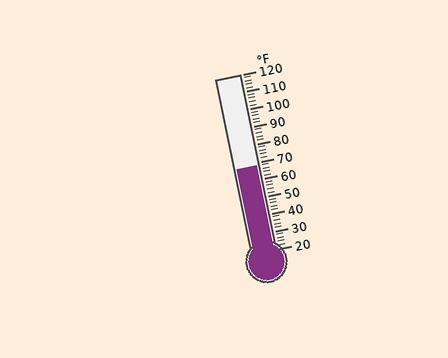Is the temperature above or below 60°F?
The temperature is above 60°F.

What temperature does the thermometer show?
The thermometer shows approximately 68°F.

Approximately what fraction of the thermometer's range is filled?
The thermometer is filled to approximately 50% of its range.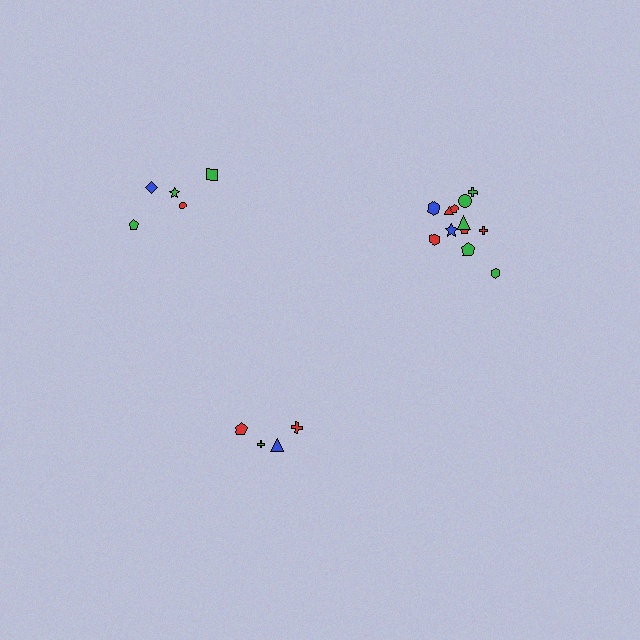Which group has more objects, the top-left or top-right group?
The top-right group.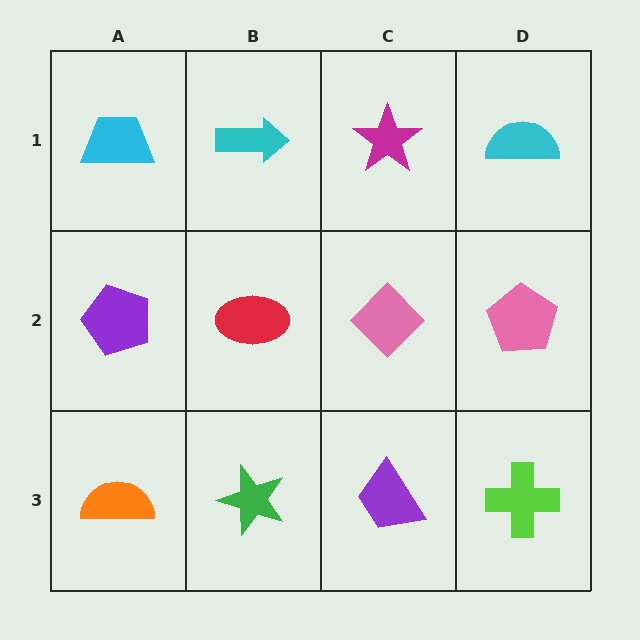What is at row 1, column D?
A cyan semicircle.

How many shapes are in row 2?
4 shapes.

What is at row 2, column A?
A purple pentagon.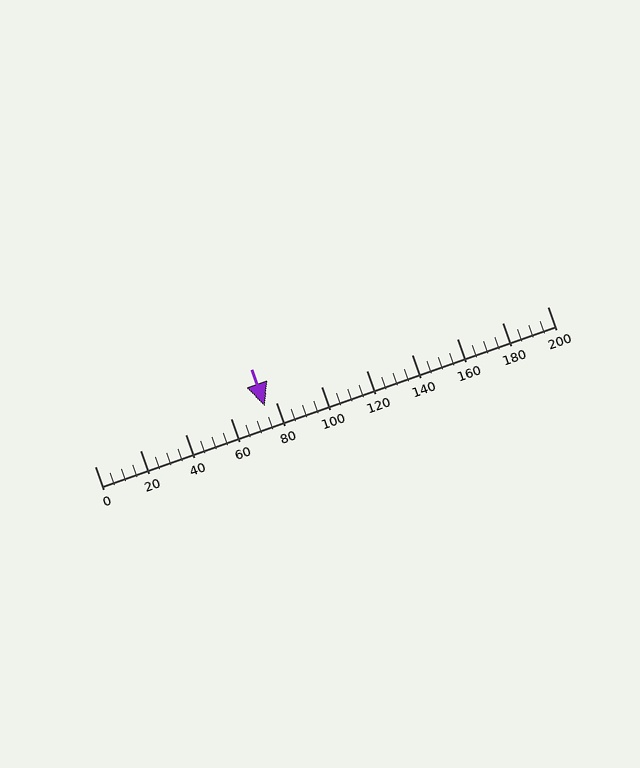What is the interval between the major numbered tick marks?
The major tick marks are spaced 20 units apart.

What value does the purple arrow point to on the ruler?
The purple arrow points to approximately 75.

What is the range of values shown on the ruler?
The ruler shows values from 0 to 200.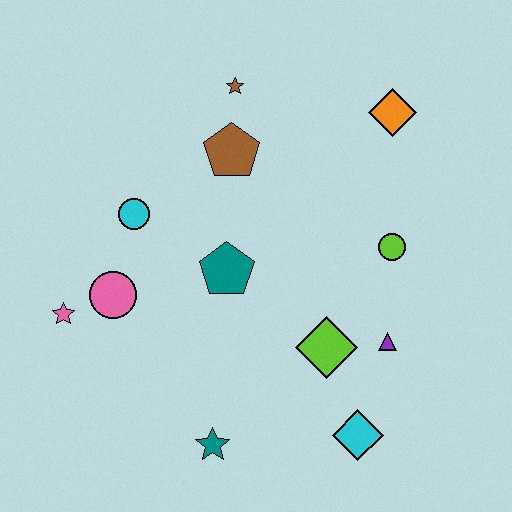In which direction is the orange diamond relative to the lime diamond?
The orange diamond is above the lime diamond.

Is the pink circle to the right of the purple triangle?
No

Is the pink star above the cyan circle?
No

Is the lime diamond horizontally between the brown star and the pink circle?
No